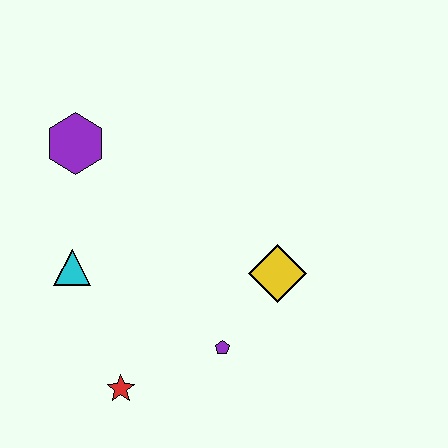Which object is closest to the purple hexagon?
The cyan triangle is closest to the purple hexagon.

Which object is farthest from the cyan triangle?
The yellow diamond is farthest from the cyan triangle.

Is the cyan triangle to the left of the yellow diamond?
Yes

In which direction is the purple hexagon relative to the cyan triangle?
The purple hexagon is above the cyan triangle.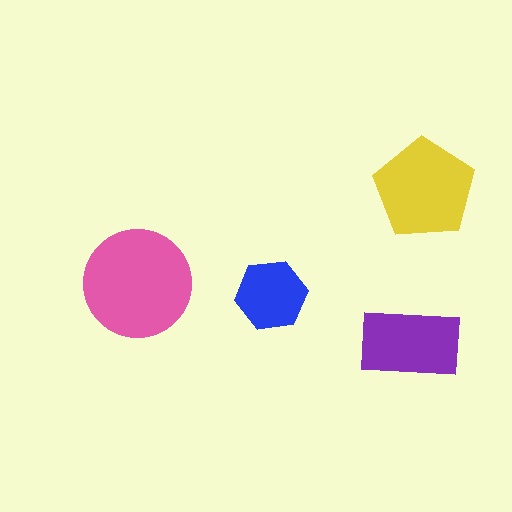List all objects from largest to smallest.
The pink circle, the yellow pentagon, the purple rectangle, the blue hexagon.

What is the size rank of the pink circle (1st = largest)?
1st.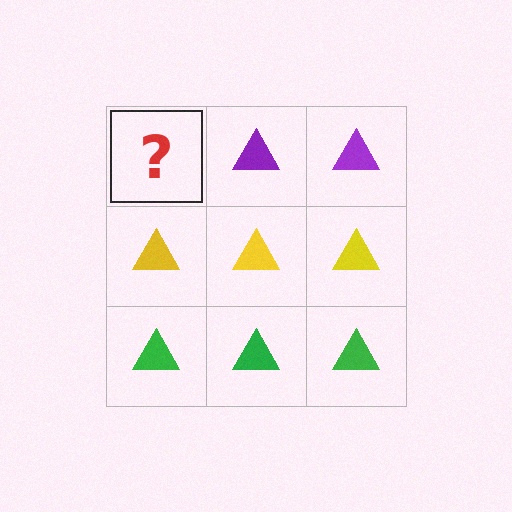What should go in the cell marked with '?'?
The missing cell should contain a purple triangle.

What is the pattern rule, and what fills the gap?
The rule is that each row has a consistent color. The gap should be filled with a purple triangle.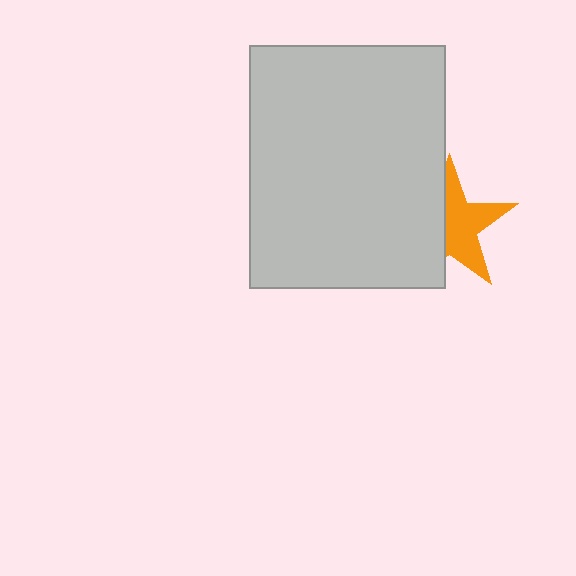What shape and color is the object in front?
The object in front is a light gray rectangle.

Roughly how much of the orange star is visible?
About half of it is visible (roughly 56%).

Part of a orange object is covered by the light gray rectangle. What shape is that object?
It is a star.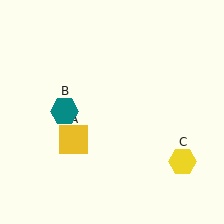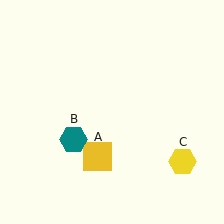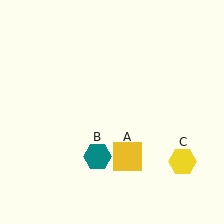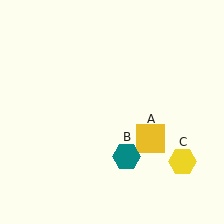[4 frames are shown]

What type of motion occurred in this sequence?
The yellow square (object A), teal hexagon (object B) rotated counterclockwise around the center of the scene.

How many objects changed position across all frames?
2 objects changed position: yellow square (object A), teal hexagon (object B).